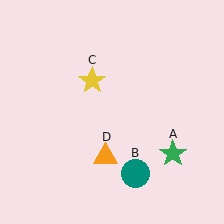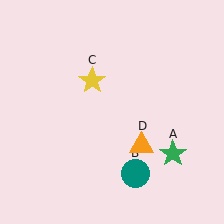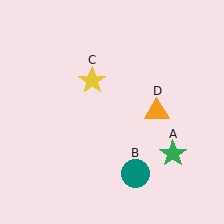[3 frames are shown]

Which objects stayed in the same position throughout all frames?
Green star (object A) and teal circle (object B) and yellow star (object C) remained stationary.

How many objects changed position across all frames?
1 object changed position: orange triangle (object D).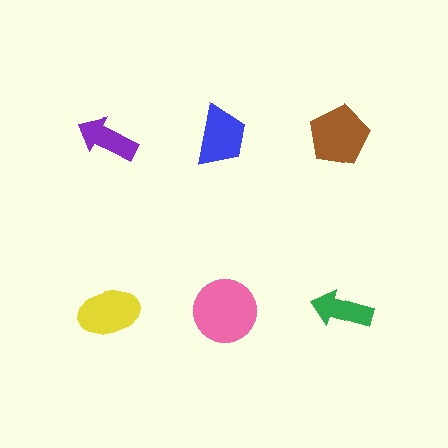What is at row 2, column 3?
A green arrow.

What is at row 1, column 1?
A purple arrow.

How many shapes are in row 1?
3 shapes.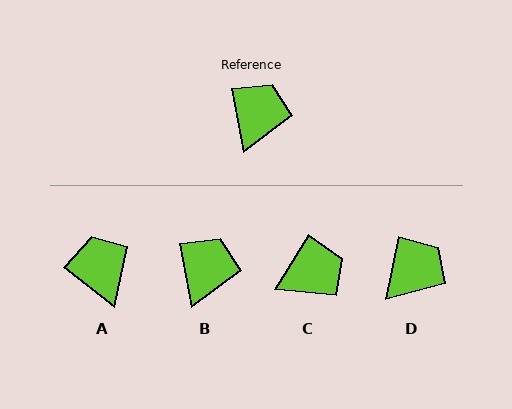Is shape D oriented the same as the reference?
No, it is off by about 22 degrees.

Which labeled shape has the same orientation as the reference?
B.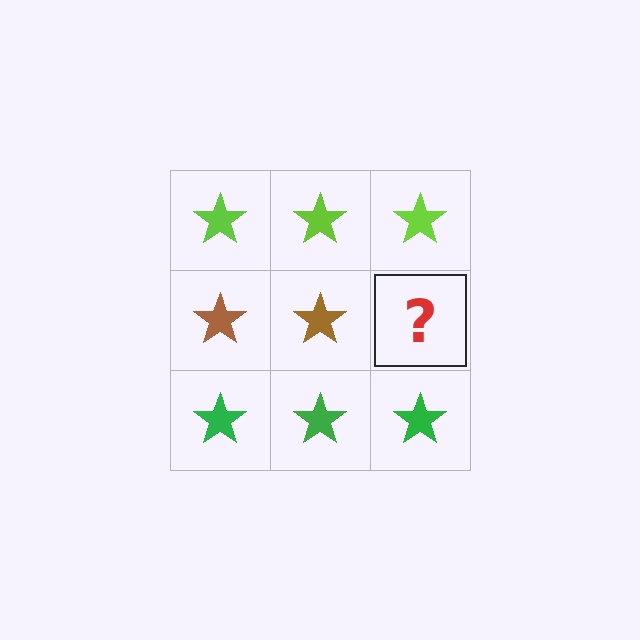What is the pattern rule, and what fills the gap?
The rule is that each row has a consistent color. The gap should be filled with a brown star.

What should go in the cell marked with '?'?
The missing cell should contain a brown star.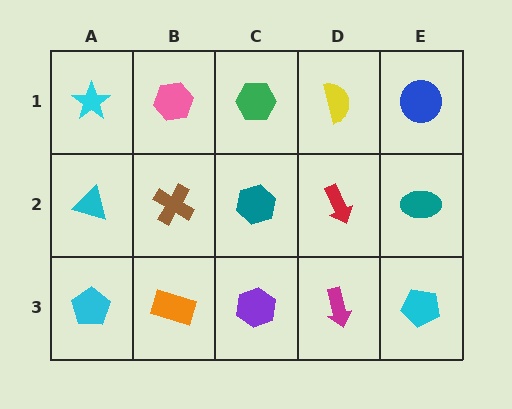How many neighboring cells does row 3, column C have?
3.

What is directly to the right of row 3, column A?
An orange rectangle.